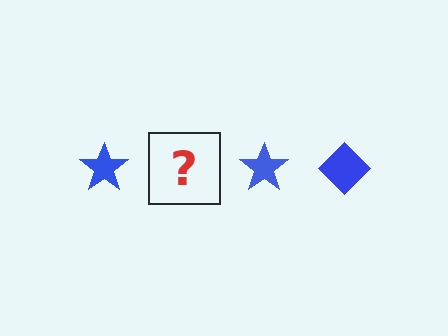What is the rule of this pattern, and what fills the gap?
The rule is that the pattern cycles through star, diamond shapes in blue. The gap should be filled with a blue diamond.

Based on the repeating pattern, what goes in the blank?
The blank should be a blue diamond.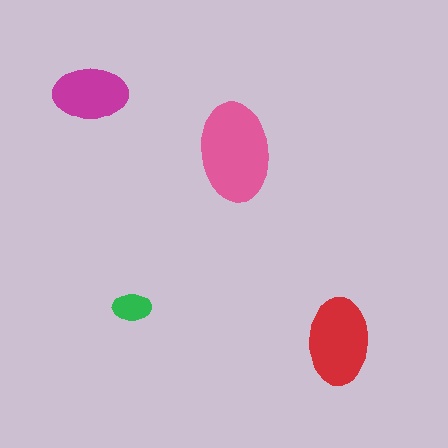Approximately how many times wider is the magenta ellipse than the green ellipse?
About 2 times wider.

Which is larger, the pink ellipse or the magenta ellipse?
The pink one.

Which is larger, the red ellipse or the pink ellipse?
The pink one.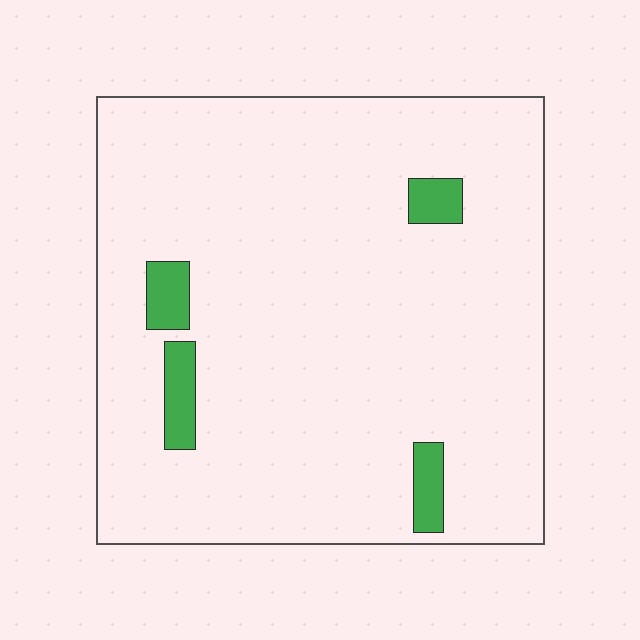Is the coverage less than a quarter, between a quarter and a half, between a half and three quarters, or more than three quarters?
Less than a quarter.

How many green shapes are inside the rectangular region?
4.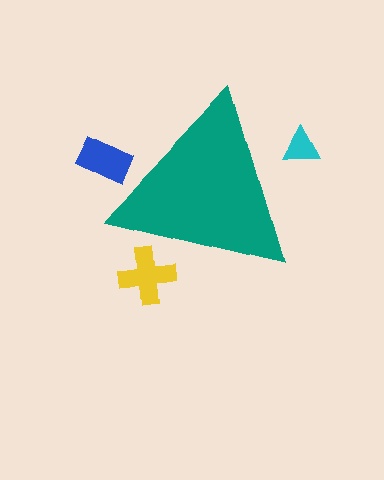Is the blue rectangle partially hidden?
Yes, the blue rectangle is partially hidden behind the teal triangle.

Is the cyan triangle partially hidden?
Yes, the cyan triangle is partially hidden behind the teal triangle.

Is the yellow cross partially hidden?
Yes, the yellow cross is partially hidden behind the teal triangle.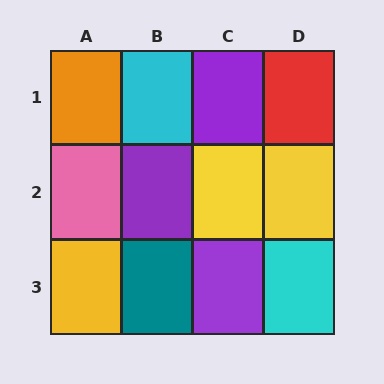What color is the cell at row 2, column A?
Pink.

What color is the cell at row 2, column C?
Yellow.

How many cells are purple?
3 cells are purple.